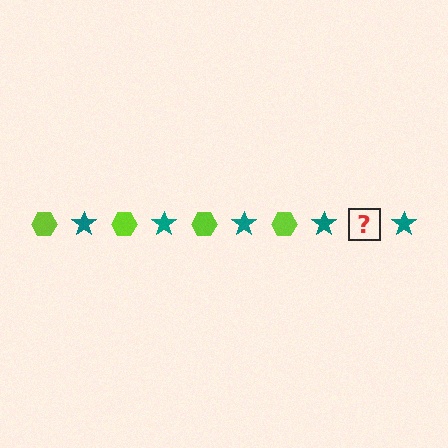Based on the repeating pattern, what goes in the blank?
The blank should be a lime hexagon.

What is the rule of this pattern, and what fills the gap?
The rule is that the pattern alternates between lime hexagon and teal star. The gap should be filled with a lime hexagon.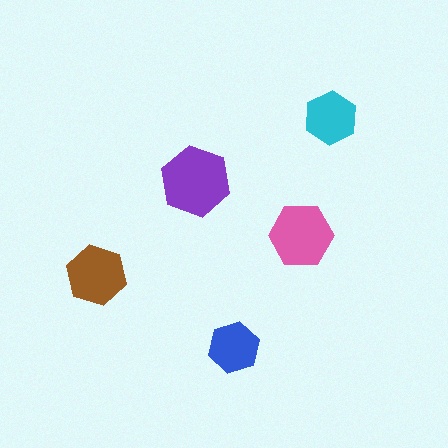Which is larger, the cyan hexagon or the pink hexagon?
The pink one.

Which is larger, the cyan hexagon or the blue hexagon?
The cyan one.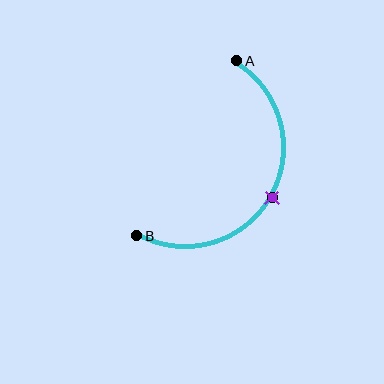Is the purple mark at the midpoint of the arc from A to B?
Yes. The purple mark lies on the arc at equal arc-length from both A and B — it is the arc midpoint.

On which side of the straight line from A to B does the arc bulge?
The arc bulges to the right of the straight line connecting A and B.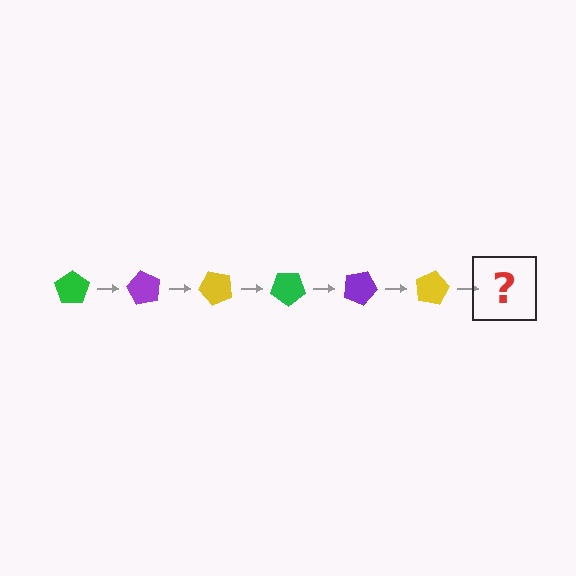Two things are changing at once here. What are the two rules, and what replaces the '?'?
The two rules are that it rotates 60 degrees each step and the color cycles through green, purple, and yellow. The '?' should be a green pentagon, rotated 360 degrees from the start.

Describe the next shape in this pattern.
It should be a green pentagon, rotated 360 degrees from the start.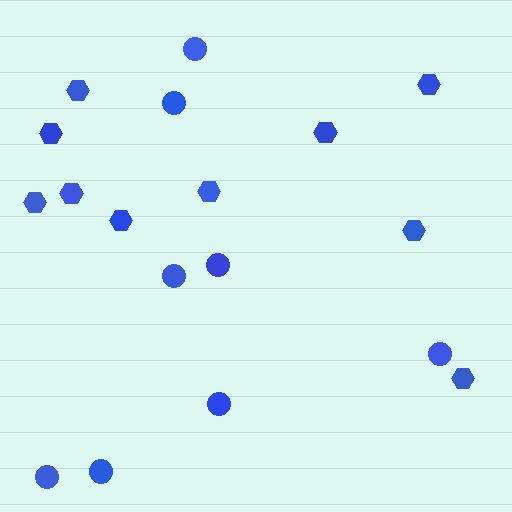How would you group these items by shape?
There are 2 groups: one group of hexagons (10) and one group of circles (8).